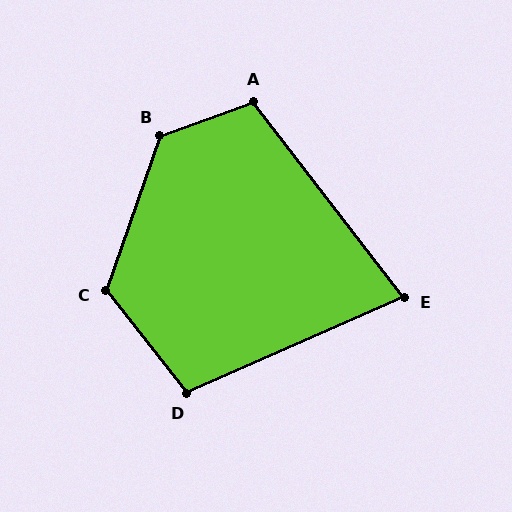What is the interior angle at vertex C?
Approximately 123 degrees (obtuse).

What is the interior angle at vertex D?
Approximately 104 degrees (obtuse).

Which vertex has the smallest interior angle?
E, at approximately 76 degrees.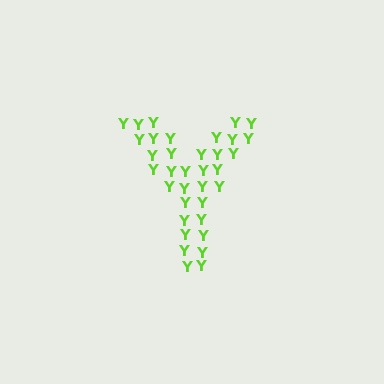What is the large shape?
The large shape is the letter Y.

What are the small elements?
The small elements are letter Y's.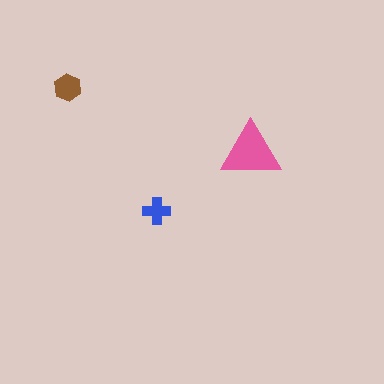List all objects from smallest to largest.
The blue cross, the brown hexagon, the pink triangle.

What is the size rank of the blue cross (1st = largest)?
3rd.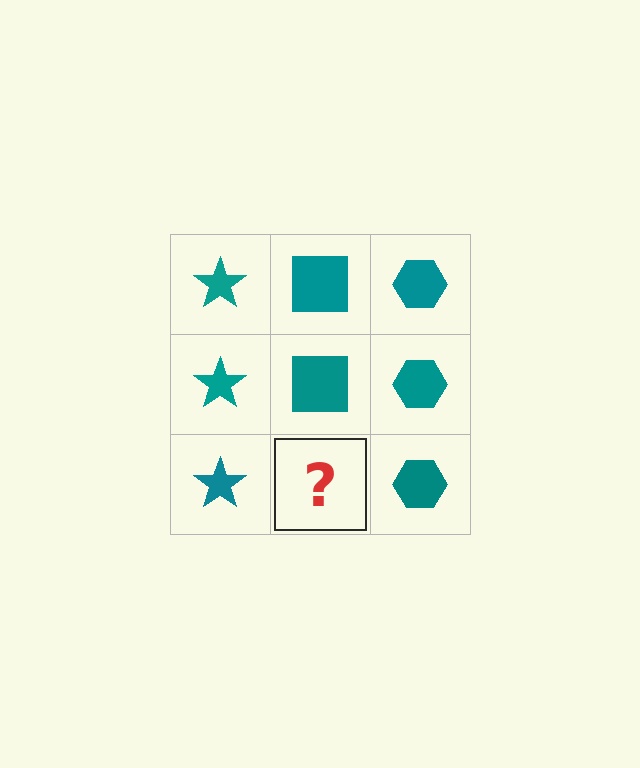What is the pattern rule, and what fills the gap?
The rule is that each column has a consistent shape. The gap should be filled with a teal square.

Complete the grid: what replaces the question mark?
The question mark should be replaced with a teal square.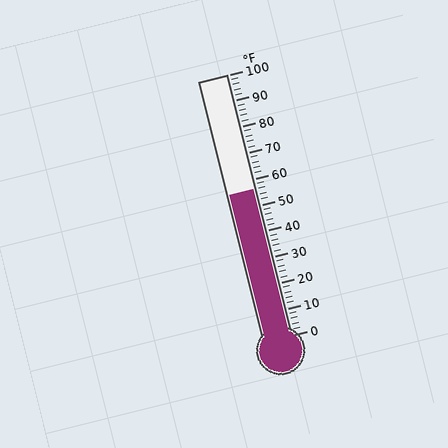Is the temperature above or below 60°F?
The temperature is below 60°F.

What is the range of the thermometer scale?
The thermometer scale ranges from 0°F to 100°F.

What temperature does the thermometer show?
The thermometer shows approximately 56°F.